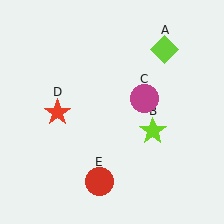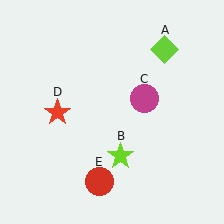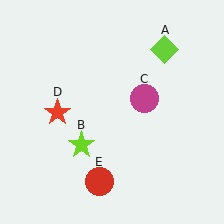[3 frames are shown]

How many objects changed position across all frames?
1 object changed position: lime star (object B).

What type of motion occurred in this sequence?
The lime star (object B) rotated clockwise around the center of the scene.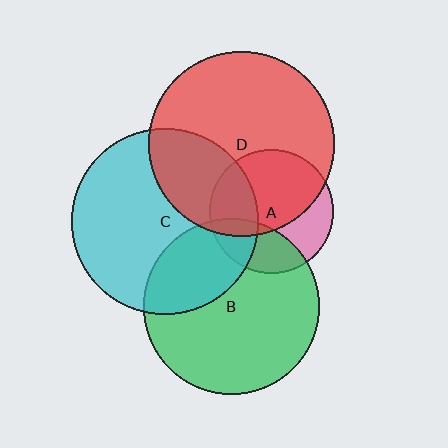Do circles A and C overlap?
Yes.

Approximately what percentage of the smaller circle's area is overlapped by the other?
Approximately 30%.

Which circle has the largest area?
Circle C (cyan).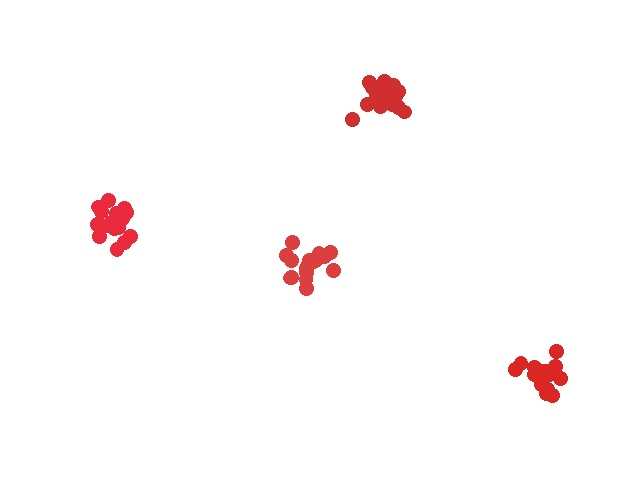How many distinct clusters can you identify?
There are 4 distinct clusters.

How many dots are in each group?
Group 1: 17 dots, Group 2: 16 dots, Group 3: 19 dots, Group 4: 17 dots (69 total).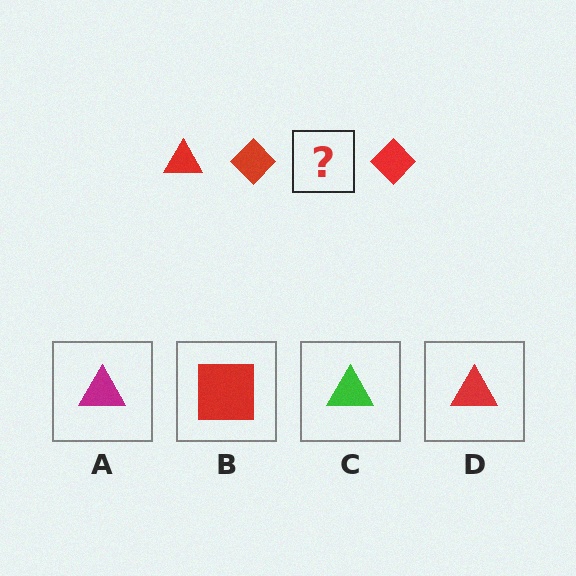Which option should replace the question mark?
Option D.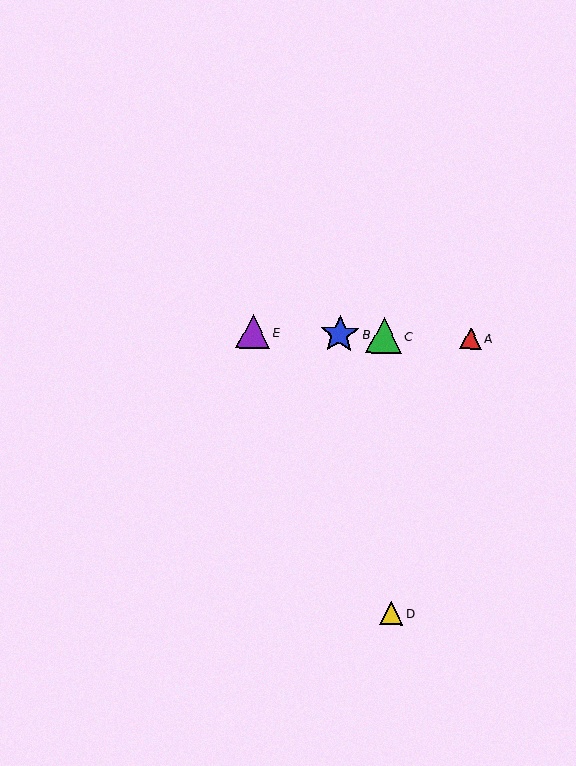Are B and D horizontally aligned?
No, B is at y≈334 and D is at y≈613.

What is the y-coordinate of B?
Object B is at y≈334.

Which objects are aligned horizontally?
Objects A, B, C, E are aligned horizontally.